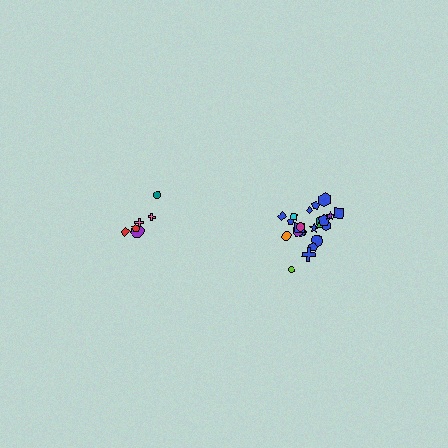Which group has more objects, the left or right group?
The right group.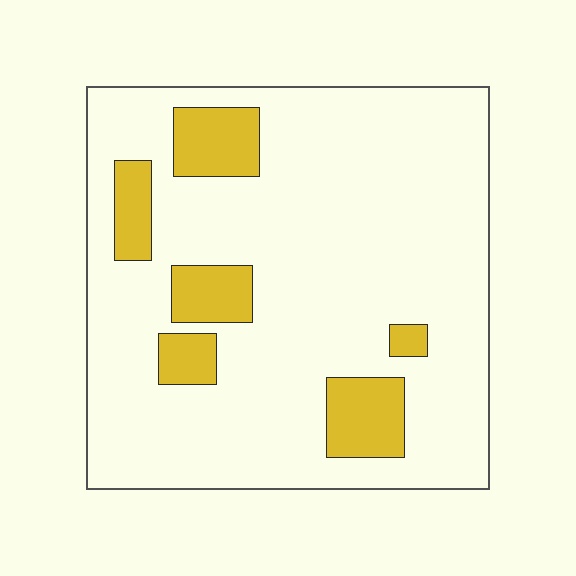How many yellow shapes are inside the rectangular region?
6.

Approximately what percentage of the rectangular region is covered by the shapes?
Approximately 15%.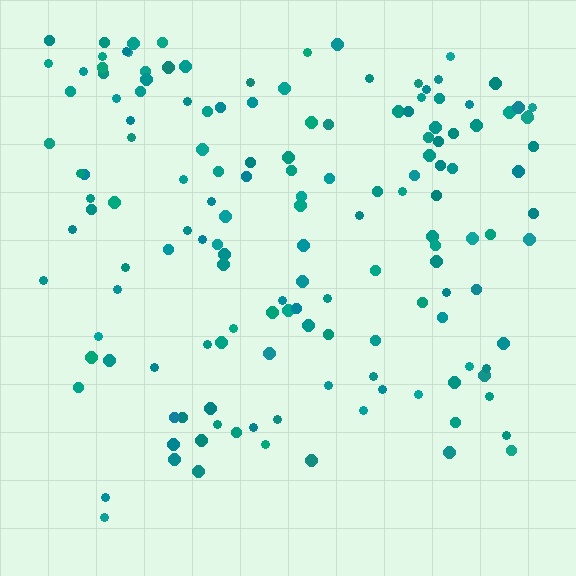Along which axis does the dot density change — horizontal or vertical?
Vertical.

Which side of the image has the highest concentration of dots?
The top.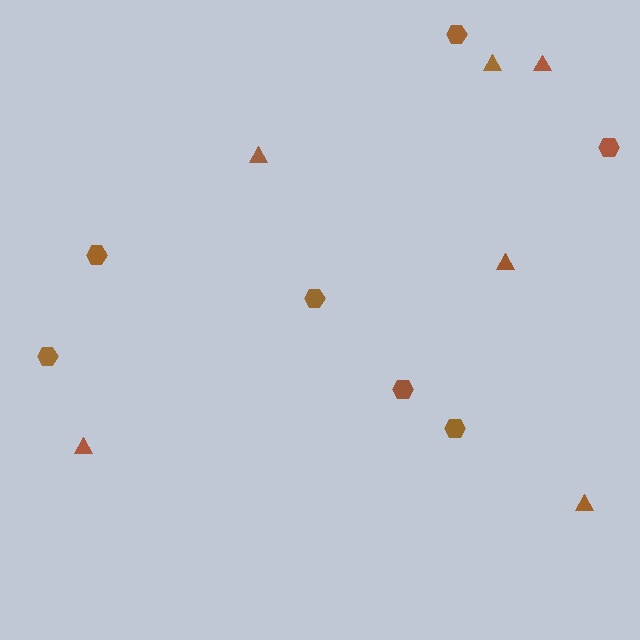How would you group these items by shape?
There are 2 groups: one group of hexagons (7) and one group of triangles (6).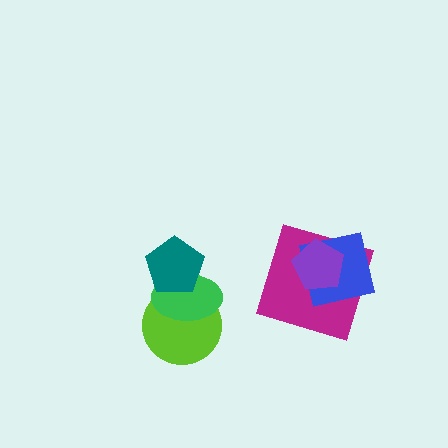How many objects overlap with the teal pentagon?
2 objects overlap with the teal pentagon.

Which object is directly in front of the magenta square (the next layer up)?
The blue square is directly in front of the magenta square.